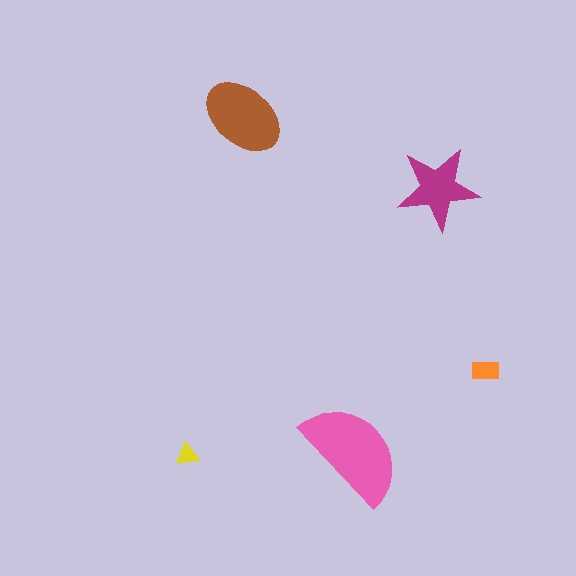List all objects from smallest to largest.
The yellow triangle, the orange rectangle, the magenta star, the brown ellipse, the pink semicircle.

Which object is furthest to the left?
The yellow triangle is leftmost.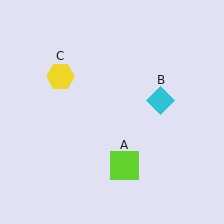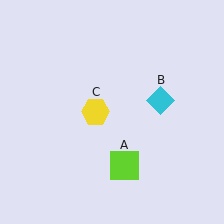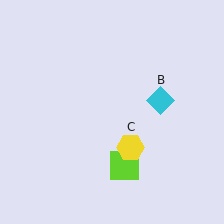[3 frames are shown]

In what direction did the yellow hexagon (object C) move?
The yellow hexagon (object C) moved down and to the right.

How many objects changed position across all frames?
1 object changed position: yellow hexagon (object C).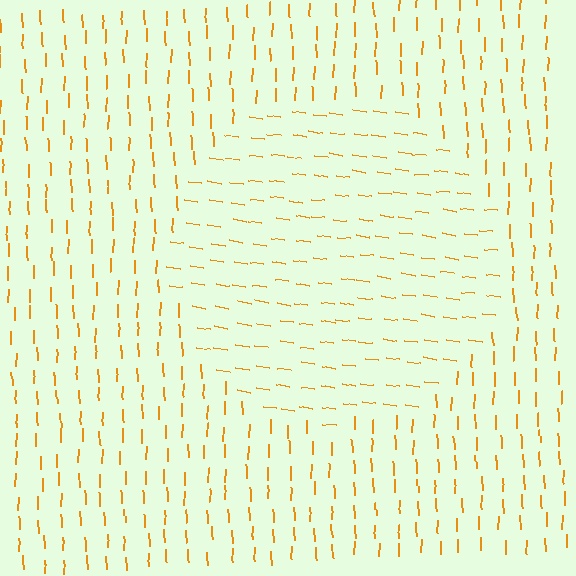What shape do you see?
I see a circle.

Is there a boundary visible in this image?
Yes, there is a texture boundary formed by a change in line orientation.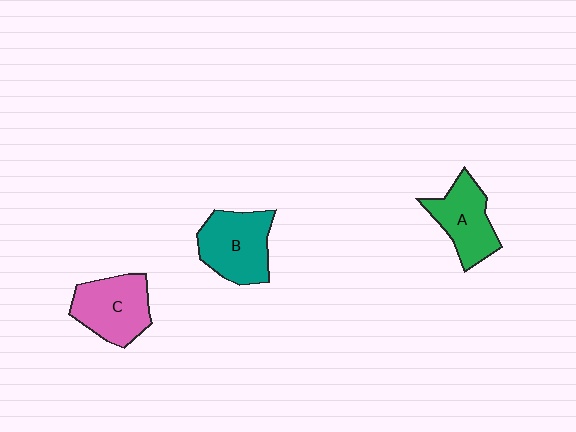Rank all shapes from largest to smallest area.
From largest to smallest: B (teal), C (pink), A (green).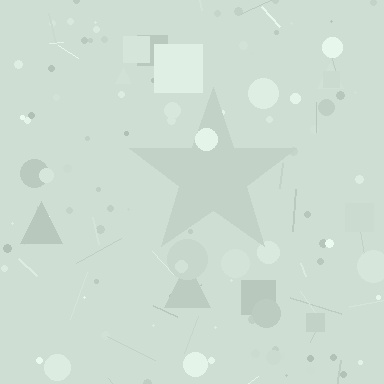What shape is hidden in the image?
A star is hidden in the image.